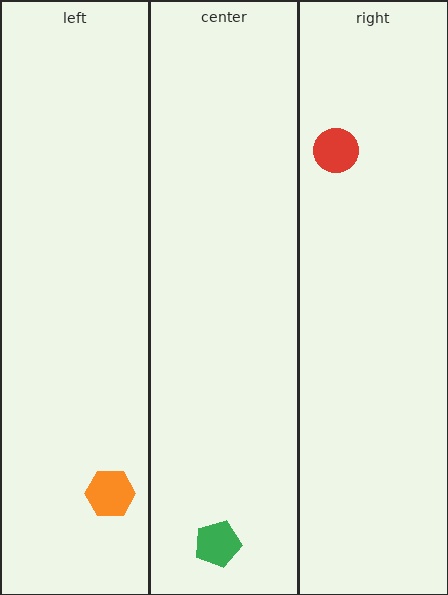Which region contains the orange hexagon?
The left region.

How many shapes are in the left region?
1.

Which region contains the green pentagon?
The center region.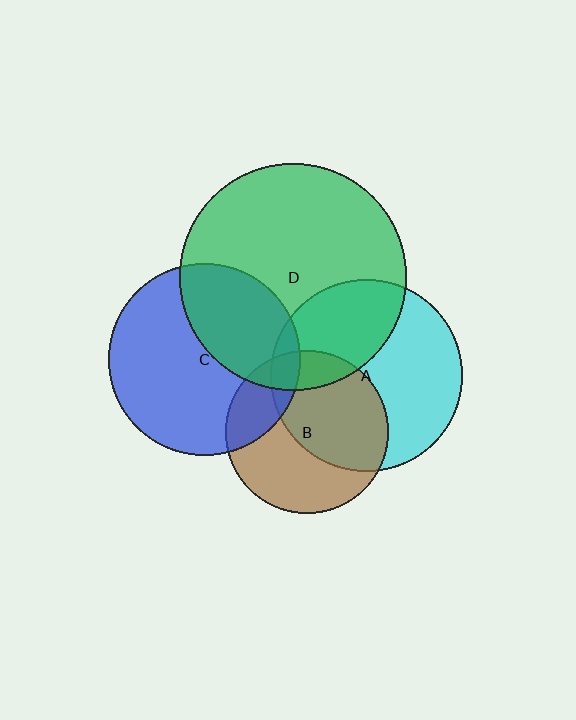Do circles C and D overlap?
Yes.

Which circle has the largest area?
Circle D (green).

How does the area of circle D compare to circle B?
Approximately 2.0 times.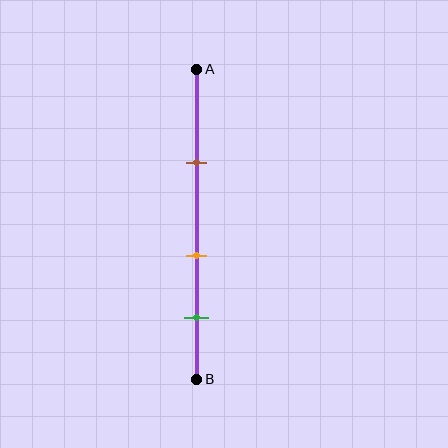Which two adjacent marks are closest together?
The orange and green marks are the closest adjacent pair.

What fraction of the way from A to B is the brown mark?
The brown mark is approximately 30% (0.3) of the way from A to B.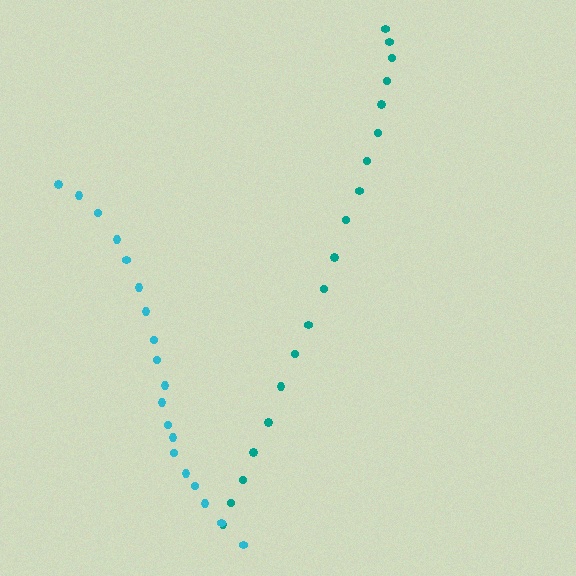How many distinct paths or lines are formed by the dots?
There are 2 distinct paths.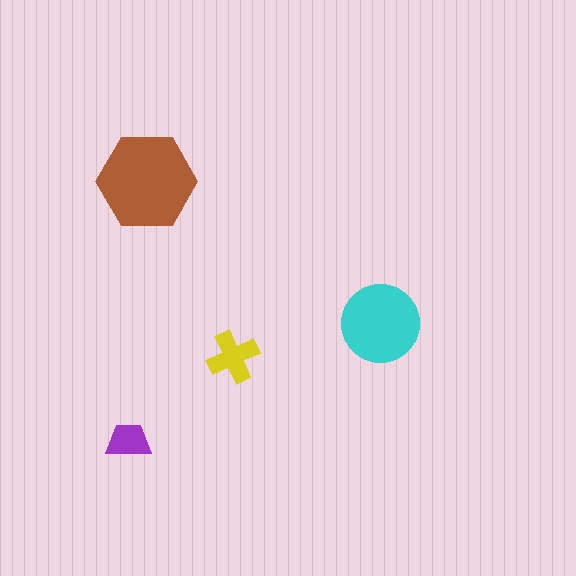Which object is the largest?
The brown hexagon.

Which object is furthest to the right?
The cyan circle is rightmost.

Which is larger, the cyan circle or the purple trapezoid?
The cyan circle.